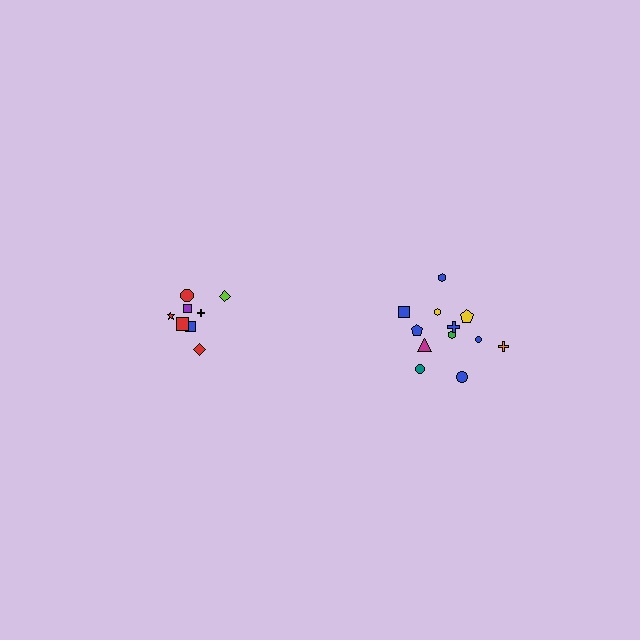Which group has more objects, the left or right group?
The right group.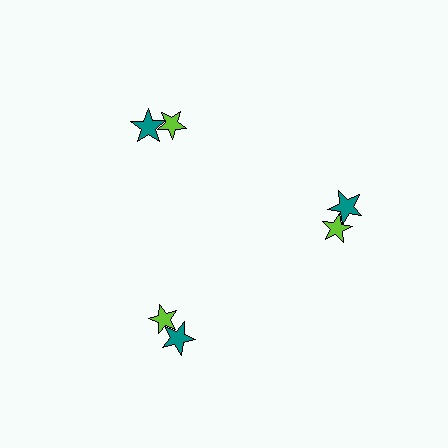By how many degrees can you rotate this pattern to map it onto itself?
The pattern maps onto itself every 120 degrees of rotation.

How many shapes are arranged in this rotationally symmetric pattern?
There are 6 shapes, arranged in 3 groups of 2.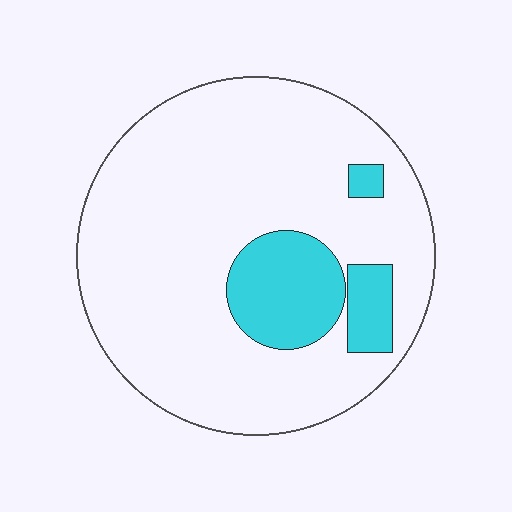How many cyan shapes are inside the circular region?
3.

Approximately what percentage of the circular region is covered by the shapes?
Approximately 15%.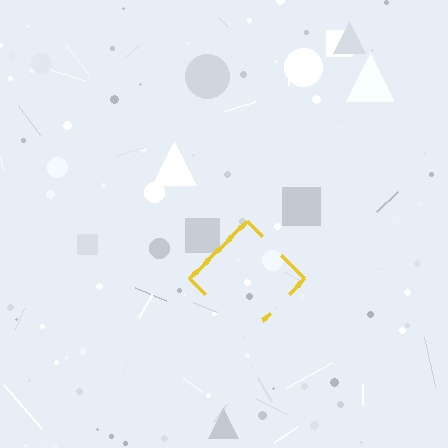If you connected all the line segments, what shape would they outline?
They would outline a diamond.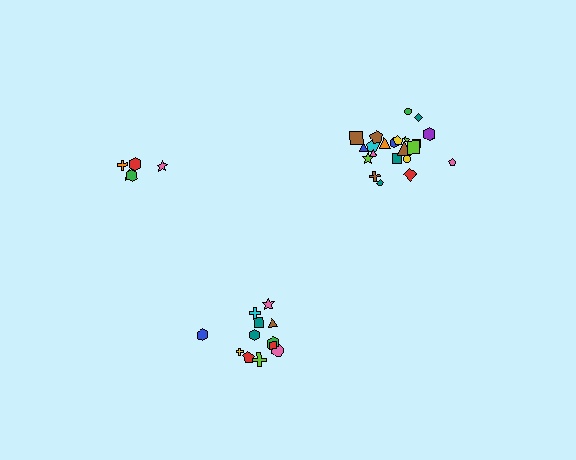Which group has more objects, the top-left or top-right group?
The top-right group.